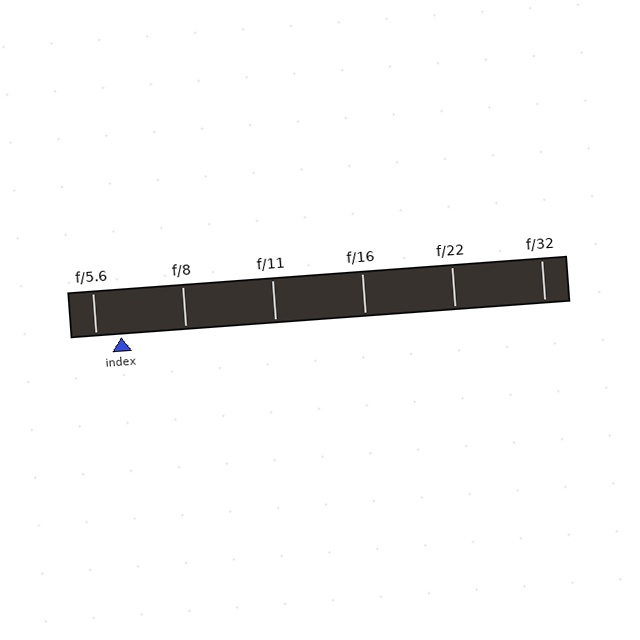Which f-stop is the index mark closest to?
The index mark is closest to f/5.6.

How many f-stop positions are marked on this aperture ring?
There are 6 f-stop positions marked.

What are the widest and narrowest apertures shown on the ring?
The widest aperture shown is f/5.6 and the narrowest is f/32.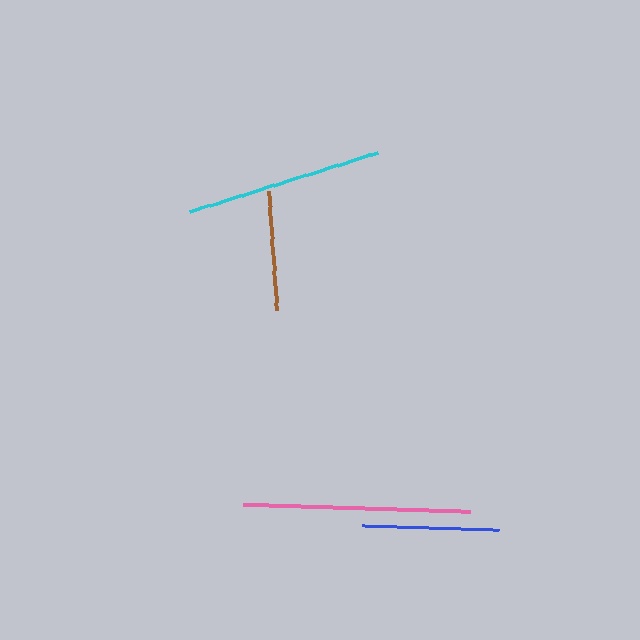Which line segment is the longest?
The pink line is the longest at approximately 227 pixels.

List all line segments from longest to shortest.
From longest to shortest: pink, cyan, blue, brown.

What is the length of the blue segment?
The blue segment is approximately 137 pixels long.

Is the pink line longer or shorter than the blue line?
The pink line is longer than the blue line.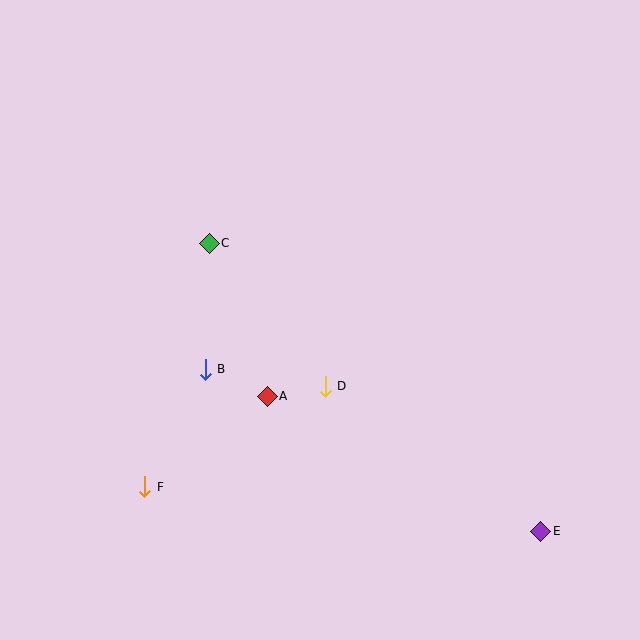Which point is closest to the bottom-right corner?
Point E is closest to the bottom-right corner.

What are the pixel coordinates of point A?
Point A is at (267, 396).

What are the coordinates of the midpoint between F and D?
The midpoint between F and D is at (235, 437).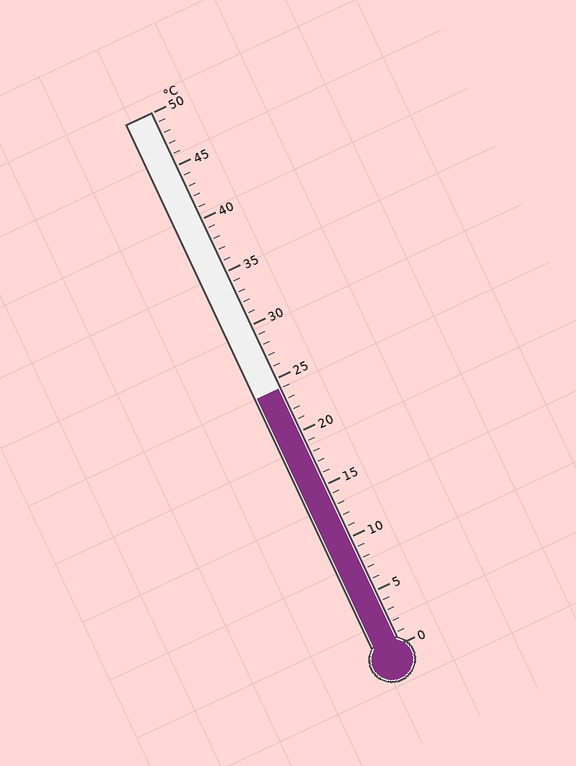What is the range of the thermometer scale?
The thermometer scale ranges from 0°C to 50°C.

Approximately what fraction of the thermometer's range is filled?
The thermometer is filled to approximately 50% of its range.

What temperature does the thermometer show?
The thermometer shows approximately 24°C.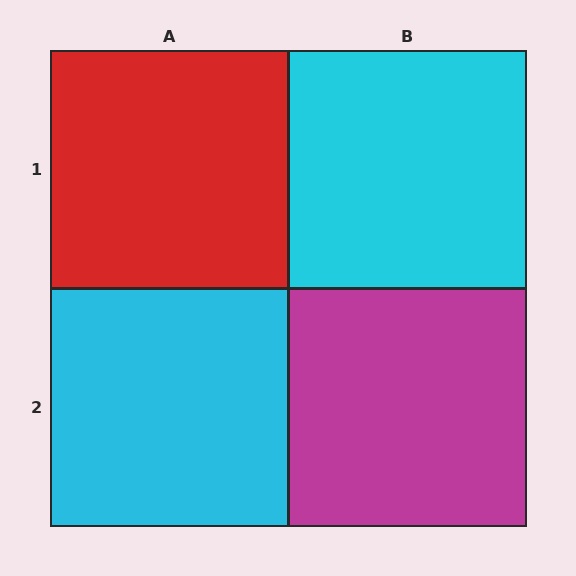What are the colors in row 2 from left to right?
Cyan, magenta.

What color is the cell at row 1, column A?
Red.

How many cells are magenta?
1 cell is magenta.